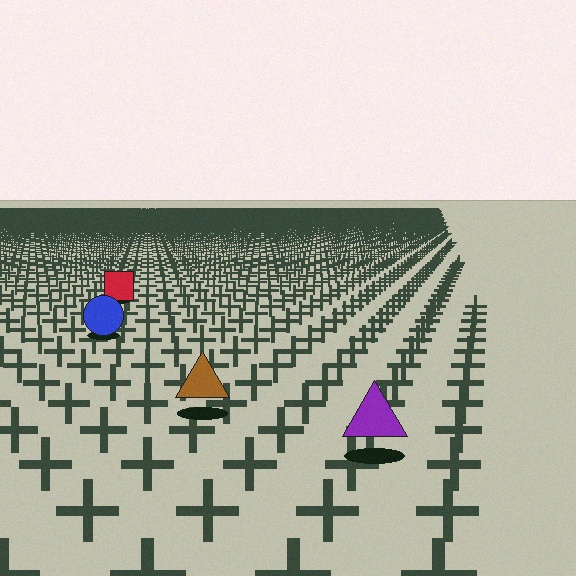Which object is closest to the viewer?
The purple triangle is closest. The texture marks near it are larger and more spread out.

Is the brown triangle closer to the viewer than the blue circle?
Yes. The brown triangle is closer — you can tell from the texture gradient: the ground texture is coarser near it.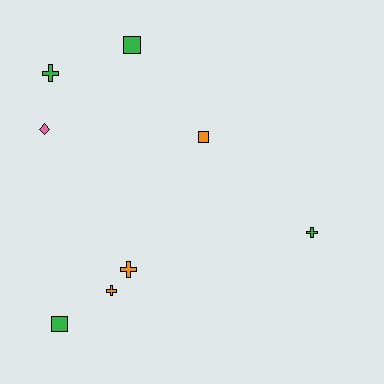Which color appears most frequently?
Green, with 4 objects.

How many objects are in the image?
There are 8 objects.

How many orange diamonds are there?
There are no orange diamonds.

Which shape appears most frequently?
Cross, with 4 objects.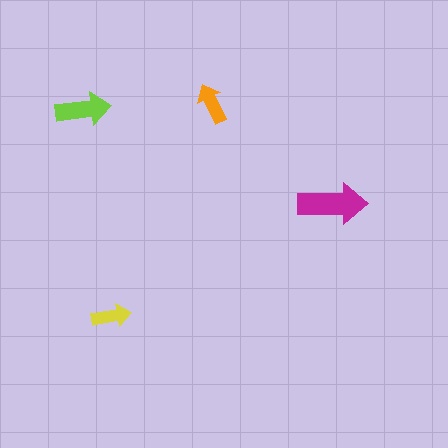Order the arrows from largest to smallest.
the magenta one, the lime one, the orange one, the yellow one.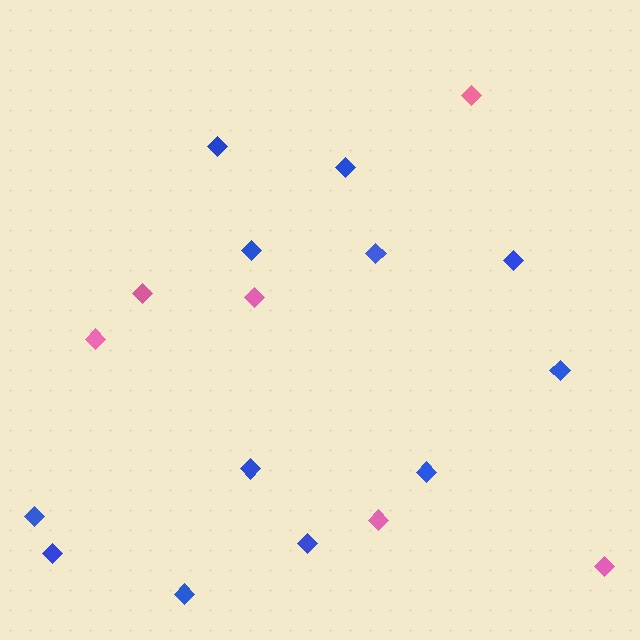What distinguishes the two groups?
There are 2 groups: one group of blue diamonds (12) and one group of pink diamonds (6).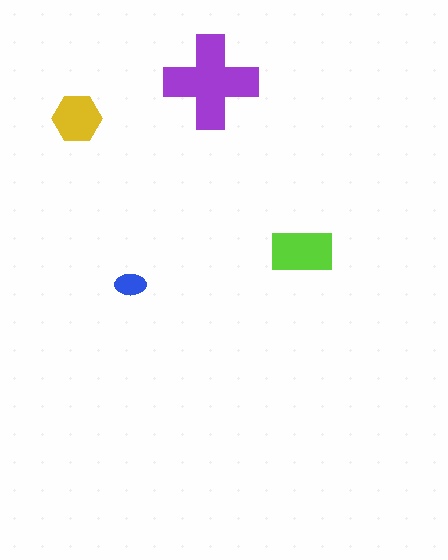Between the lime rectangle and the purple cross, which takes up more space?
The purple cross.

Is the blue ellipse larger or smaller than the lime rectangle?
Smaller.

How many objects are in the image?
There are 4 objects in the image.